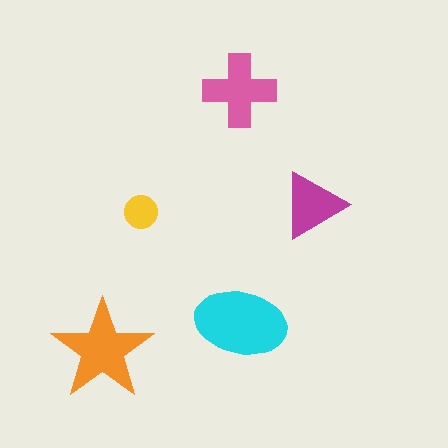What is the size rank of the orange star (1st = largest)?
2nd.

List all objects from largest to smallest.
The cyan ellipse, the orange star, the pink cross, the magenta triangle, the yellow circle.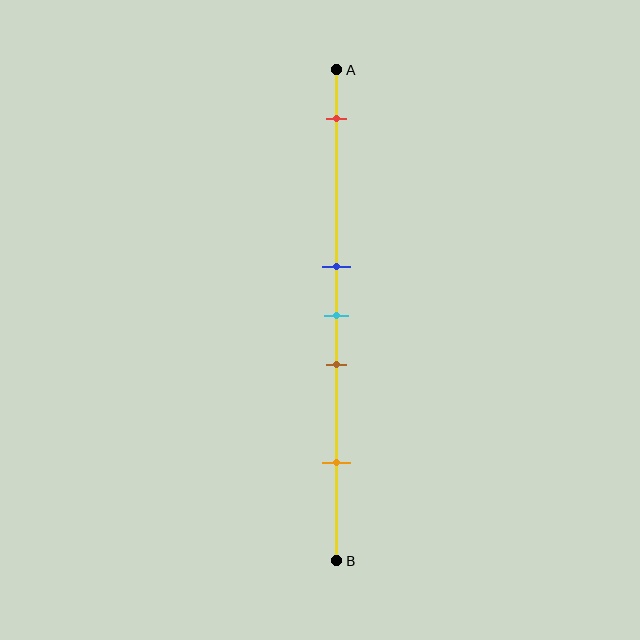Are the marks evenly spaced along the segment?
No, the marks are not evenly spaced.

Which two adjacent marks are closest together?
The blue and cyan marks are the closest adjacent pair.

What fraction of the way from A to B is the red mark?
The red mark is approximately 10% (0.1) of the way from A to B.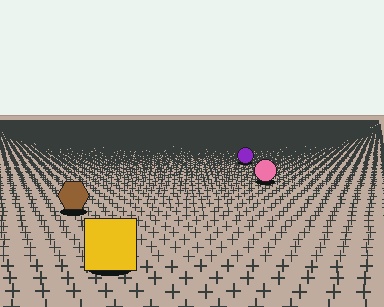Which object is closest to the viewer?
The yellow square is closest. The texture marks near it are larger and more spread out.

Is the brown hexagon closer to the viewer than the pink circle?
Yes. The brown hexagon is closer — you can tell from the texture gradient: the ground texture is coarser near it.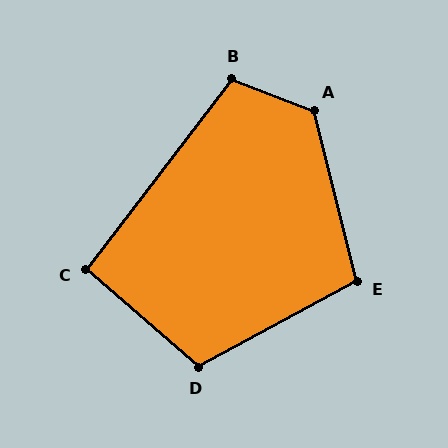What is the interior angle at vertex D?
Approximately 111 degrees (obtuse).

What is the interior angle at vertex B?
Approximately 107 degrees (obtuse).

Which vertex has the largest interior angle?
A, at approximately 125 degrees.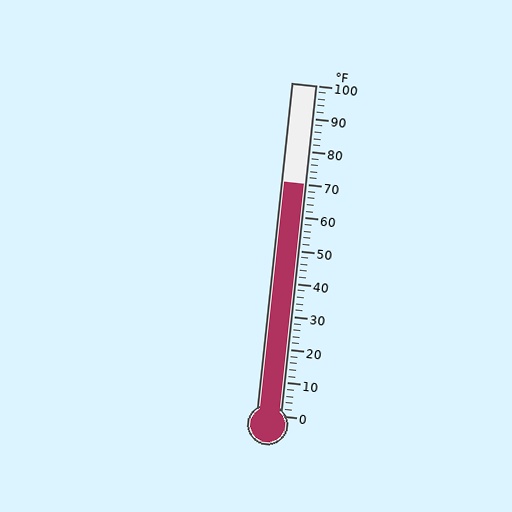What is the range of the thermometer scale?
The thermometer scale ranges from 0°F to 100°F.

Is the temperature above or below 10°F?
The temperature is above 10°F.